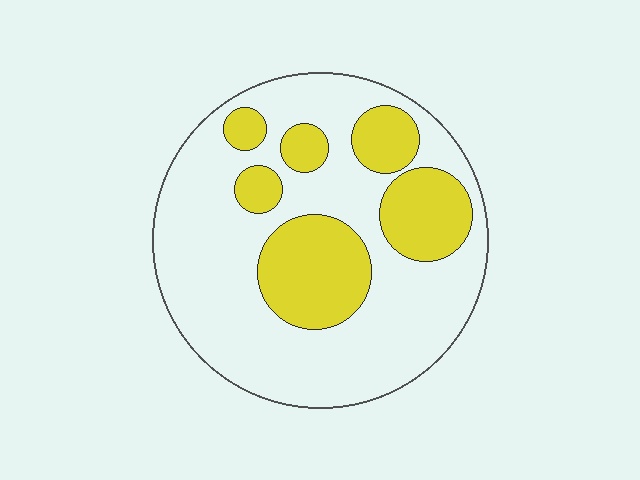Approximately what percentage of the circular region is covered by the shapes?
Approximately 30%.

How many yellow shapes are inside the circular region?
6.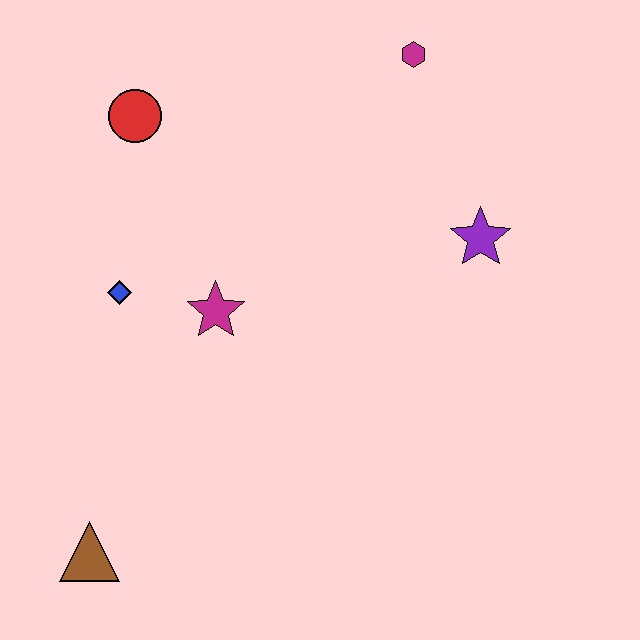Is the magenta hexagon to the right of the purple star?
No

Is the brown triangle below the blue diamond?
Yes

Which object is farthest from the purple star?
The brown triangle is farthest from the purple star.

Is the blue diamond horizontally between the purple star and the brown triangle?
Yes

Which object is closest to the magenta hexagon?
The purple star is closest to the magenta hexagon.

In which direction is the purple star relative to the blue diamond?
The purple star is to the right of the blue diamond.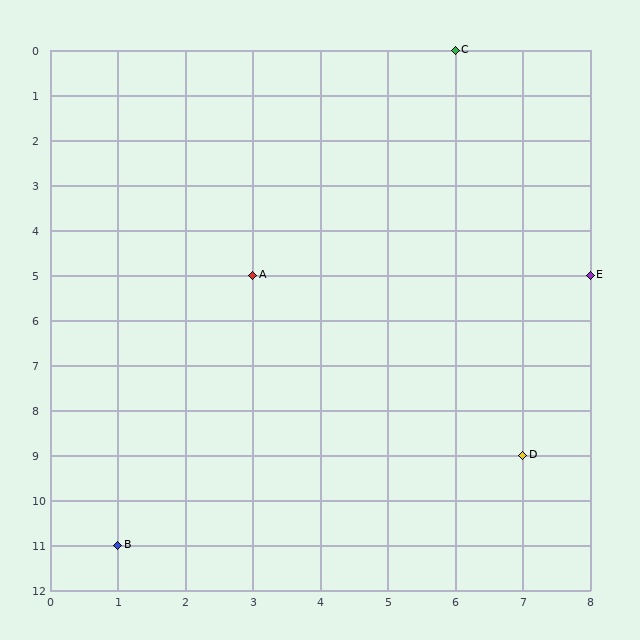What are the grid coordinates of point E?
Point E is at grid coordinates (8, 5).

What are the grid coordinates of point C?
Point C is at grid coordinates (6, 0).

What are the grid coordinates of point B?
Point B is at grid coordinates (1, 11).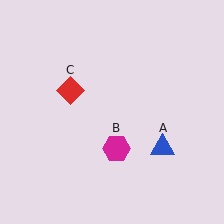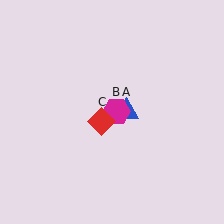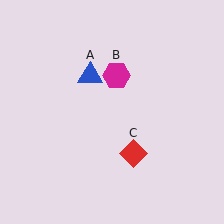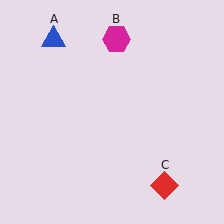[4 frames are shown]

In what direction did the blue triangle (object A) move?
The blue triangle (object A) moved up and to the left.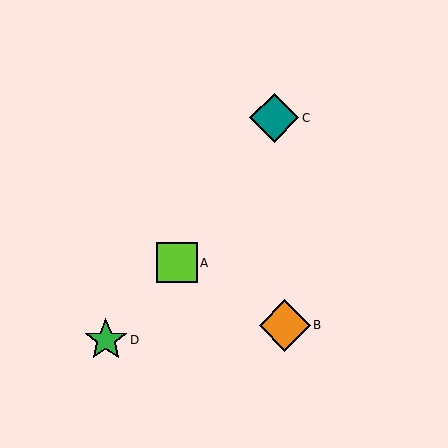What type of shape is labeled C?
Shape C is a teal diamond.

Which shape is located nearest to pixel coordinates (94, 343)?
The green star (labeled D) at (106, 340) is nearest to that location.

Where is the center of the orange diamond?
The center of the orange diamond is at (285, 325).